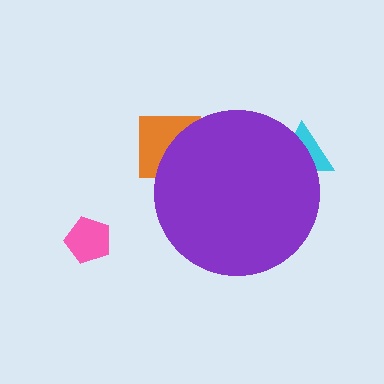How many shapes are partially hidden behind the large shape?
2 shapes are partially hidden.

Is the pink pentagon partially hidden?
No, the pink pentagon is fully visible.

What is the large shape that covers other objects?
A purple circle.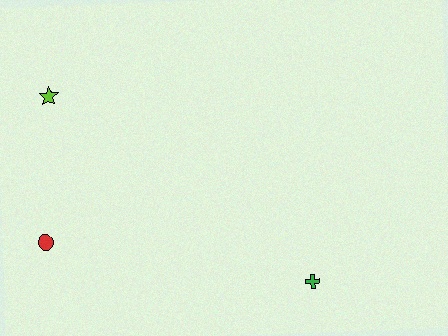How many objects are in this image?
There are 3 objects.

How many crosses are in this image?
There is 1 cross.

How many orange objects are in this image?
There are no orange objects.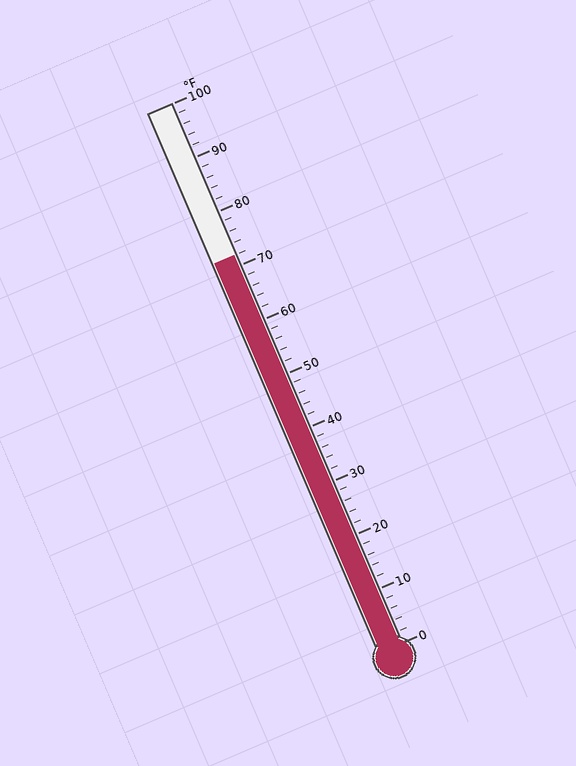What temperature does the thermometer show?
The thermometer shows approximately 72°F.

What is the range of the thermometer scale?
The thermometer scale ranges from 0°F to 100°F.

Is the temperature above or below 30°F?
The temperature is above 30°F.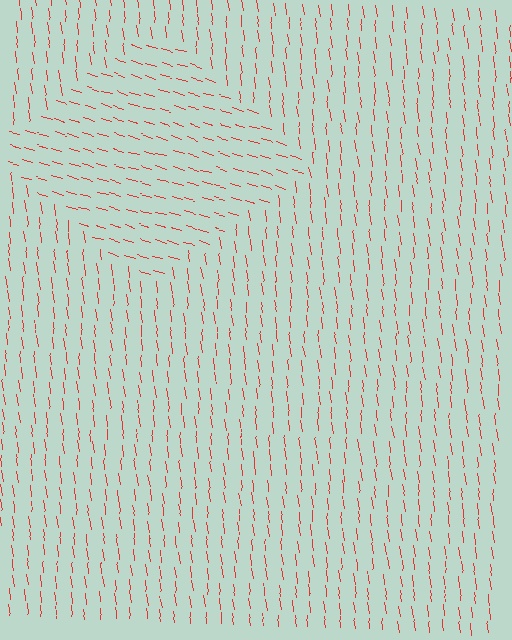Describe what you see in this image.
The image is filled with small red line segments. A diamond region in the image has lines oriented differently from the surrounding lines, creating a visible texture boundary.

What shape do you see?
I see a diamond.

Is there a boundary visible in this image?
Yes, there is a texture boundary formed by a change in line orientation.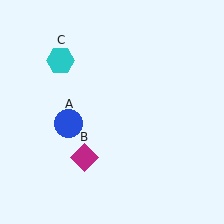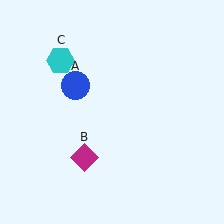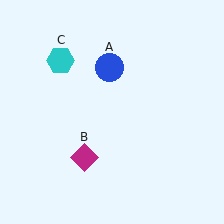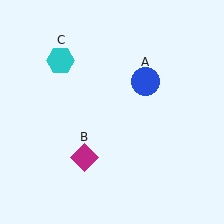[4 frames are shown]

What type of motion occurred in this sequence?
The blue circle (object A) rotated clockwise around the center of the scene.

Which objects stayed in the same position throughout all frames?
Magenta diamond (object B) and cyan hexagon (object C) remained stationary.